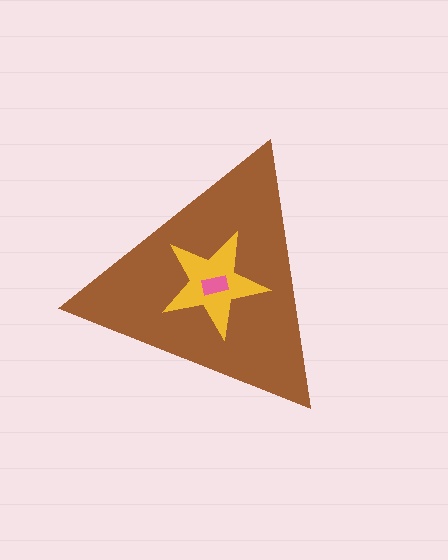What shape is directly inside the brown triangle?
The yellow star.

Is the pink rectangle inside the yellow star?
Yes.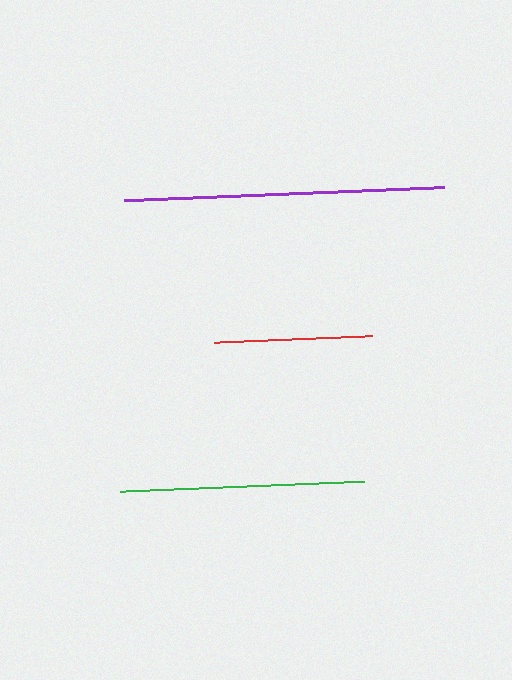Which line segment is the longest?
The purple line is the longest at approximately 320 pixels.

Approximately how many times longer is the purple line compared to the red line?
The purple line is approximately 2.0 times the length of the red line.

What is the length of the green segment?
The green segment is approximately 244 pixels long.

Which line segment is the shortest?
The red line is the shortest at approximately 158 pixels.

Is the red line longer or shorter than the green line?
The green line is longer than the red line.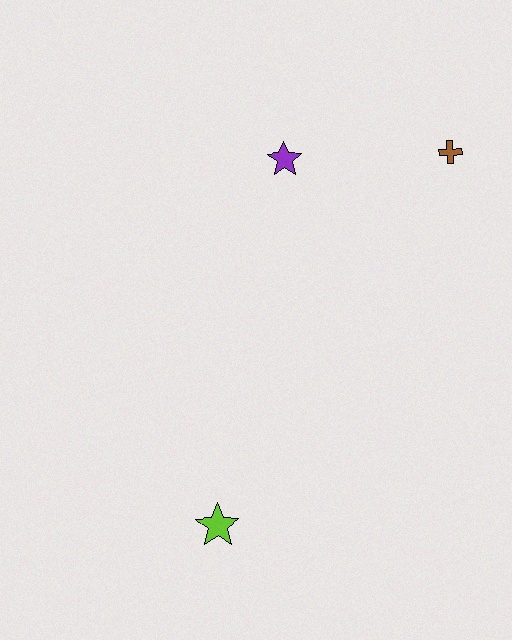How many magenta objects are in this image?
There are no magenta objects.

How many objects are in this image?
There are 3 objects.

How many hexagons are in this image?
There are no hexagons.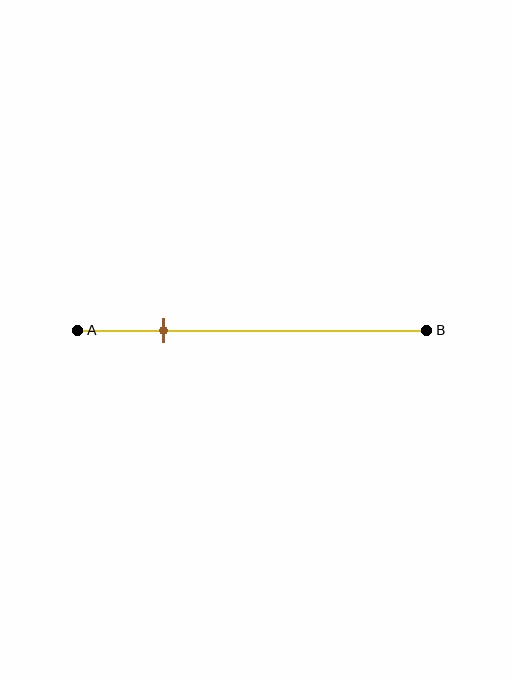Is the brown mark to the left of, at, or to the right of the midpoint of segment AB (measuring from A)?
The brown mark is to the left of the midpoint of segment AB.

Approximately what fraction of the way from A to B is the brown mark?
The brown mark is approximately 25% of the way from A to B.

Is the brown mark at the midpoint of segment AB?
No, the mark is at about 25% from A, not at the 50% midpoint.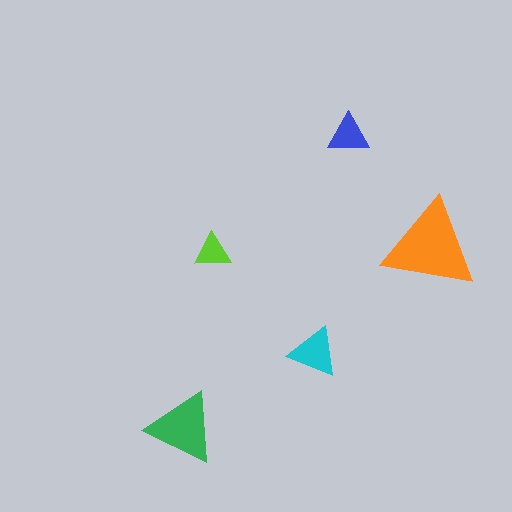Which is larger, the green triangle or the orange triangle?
The orange one.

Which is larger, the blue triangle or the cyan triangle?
The cyan one.